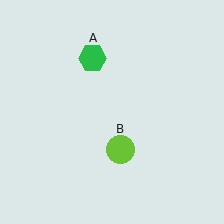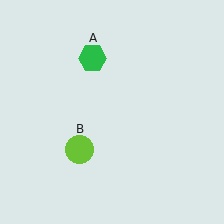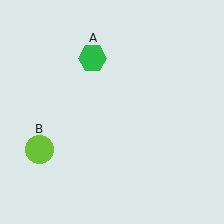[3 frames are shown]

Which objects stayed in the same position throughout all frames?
Green hexagon (object A) remained stationary.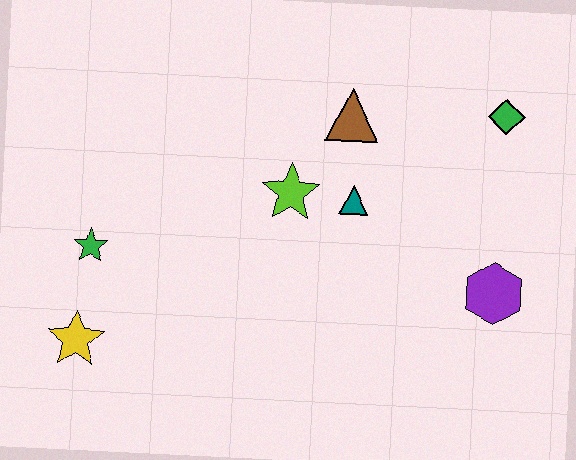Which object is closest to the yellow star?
The green star is closest to the yellow star.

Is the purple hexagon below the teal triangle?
Yes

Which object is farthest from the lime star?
The yellow star is farthest from the lime star.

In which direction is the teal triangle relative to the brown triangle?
The teal triangle is below the brown triangle.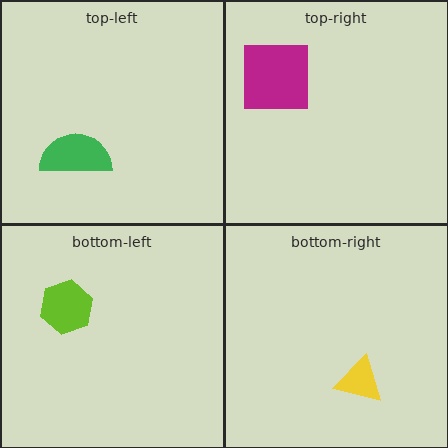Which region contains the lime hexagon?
The bottom-left region.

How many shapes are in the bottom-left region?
1.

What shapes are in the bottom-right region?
The yellow triangle.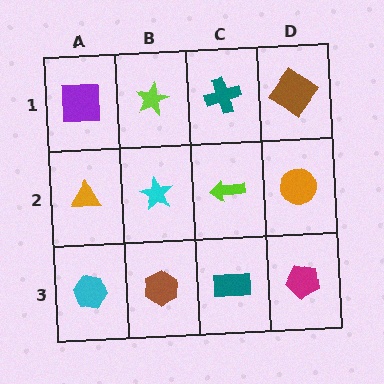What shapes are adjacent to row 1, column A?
An orange triangle (row 2, column A), a lime star (row 1, column B).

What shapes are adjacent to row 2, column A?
A purple square (row 1, column A), a cyan hexagon (row 3, column A), a cyan star (row 2, column B).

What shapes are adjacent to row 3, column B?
A cyan star (row 2, column B), a cyan hexagon (row 3, column A), a teal rectangle (row 3, column C).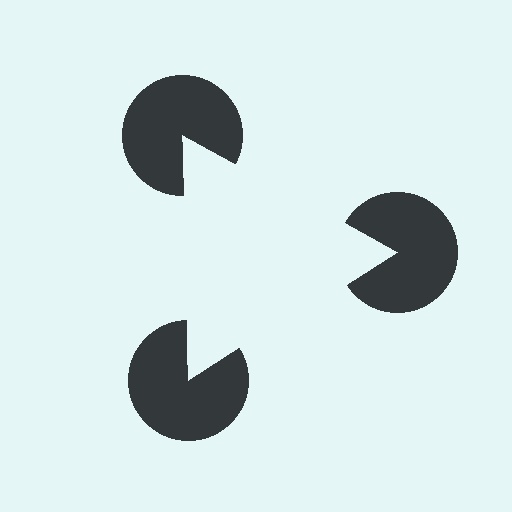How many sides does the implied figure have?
3 sides.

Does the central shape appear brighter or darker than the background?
It typically appears slightly brighter than the background, even though no actual brightness change is drawn.